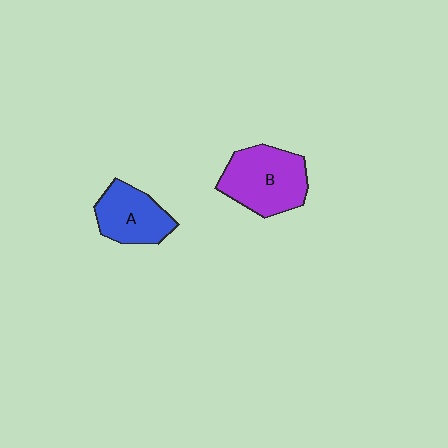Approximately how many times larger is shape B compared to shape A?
Approximately 1.3 times.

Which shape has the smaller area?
Shape A (blue).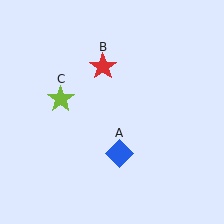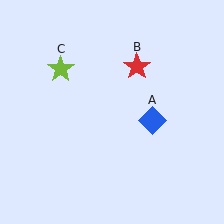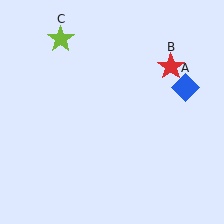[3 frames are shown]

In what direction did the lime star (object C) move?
The lime star (object C) moved up.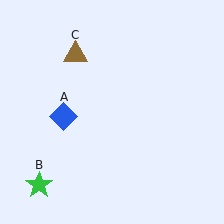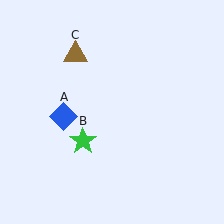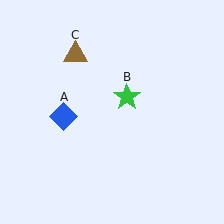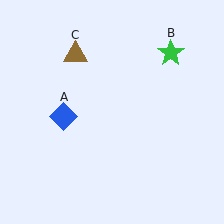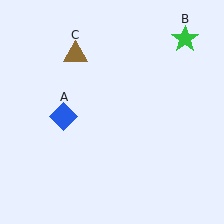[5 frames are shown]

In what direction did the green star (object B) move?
The green star (object B) moved up and to the right.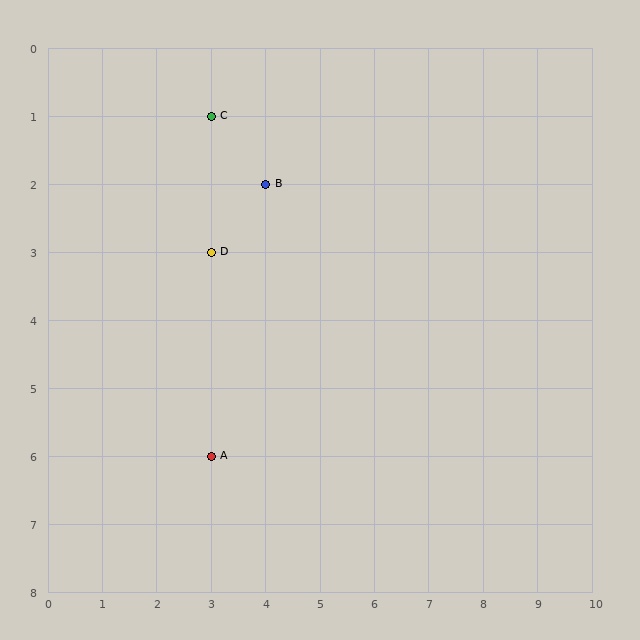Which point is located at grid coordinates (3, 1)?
Point C is at (3, 1).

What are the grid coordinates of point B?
Point B is at grid coordinates (4, 2).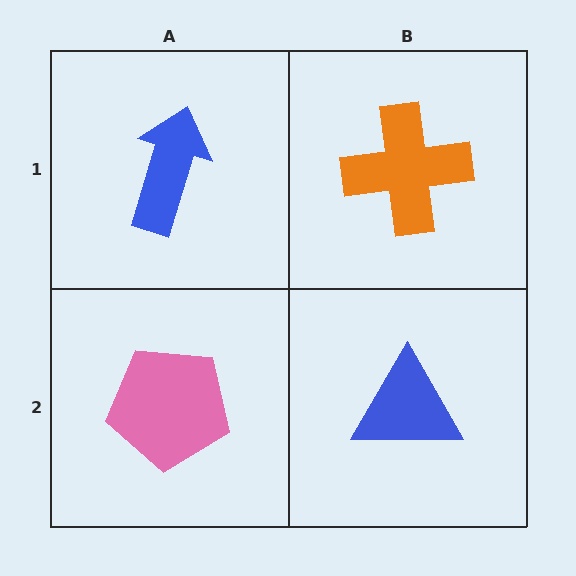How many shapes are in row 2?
2 shapes.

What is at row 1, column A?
A blue arrow.